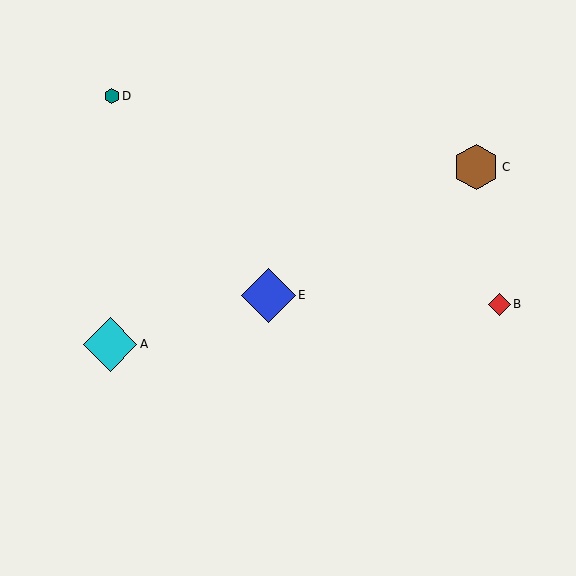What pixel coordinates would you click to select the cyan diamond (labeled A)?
Click at (110, 344) to select the cyan diamond A.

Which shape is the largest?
The blue diamond (labeled E) is the largest.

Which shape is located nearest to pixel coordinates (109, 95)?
The teal hexagon (labeled D) at (112, 96) is nearest to that location.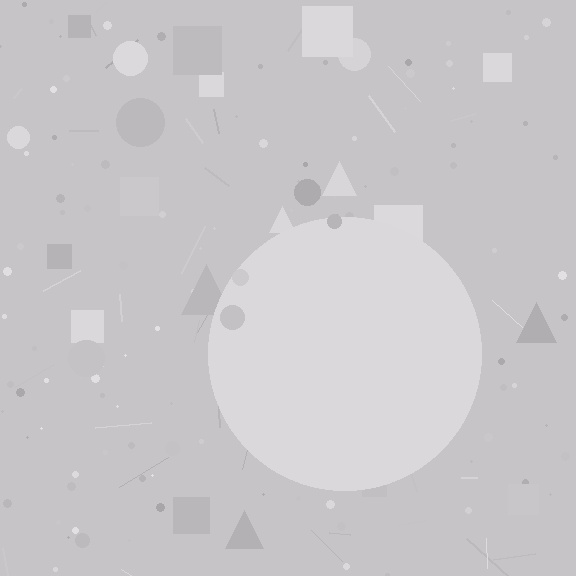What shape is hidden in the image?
A circle is hidden in the image.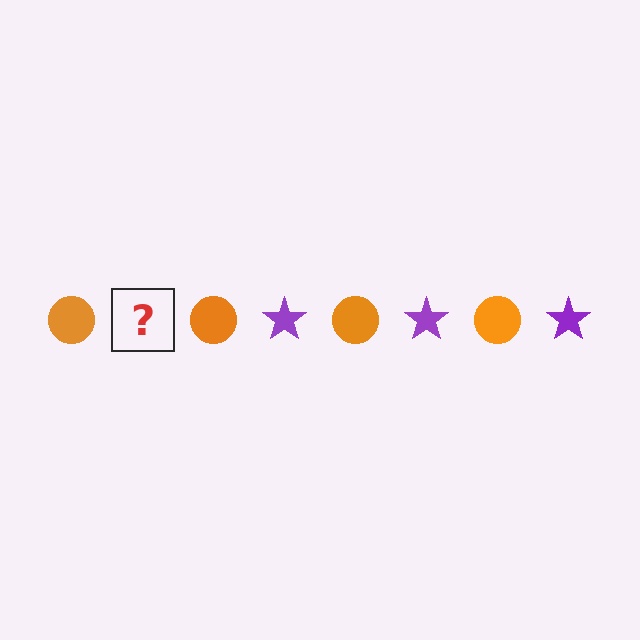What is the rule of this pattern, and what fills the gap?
The rule is that the pattern alternates between orange circle and purple star. The gap should be filled with a purple star.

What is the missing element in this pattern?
The missing element is a purple star.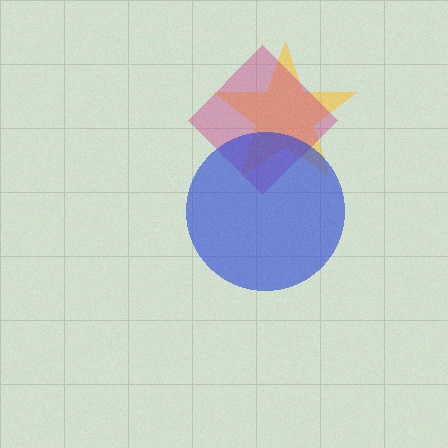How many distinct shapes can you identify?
There are 3 distinct shapes: a yellow star, a magenta diamond, a blue circle.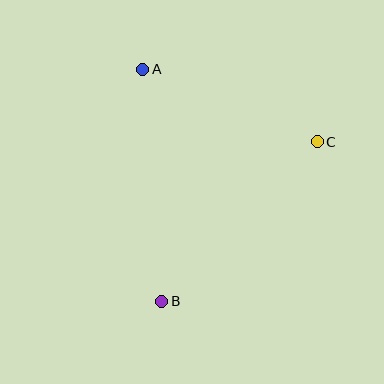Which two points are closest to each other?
Points A and C are closest to each other.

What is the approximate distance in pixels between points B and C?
The distance between B and C is approximately 223 pixels.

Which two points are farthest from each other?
Points A and B are farthest from each other.